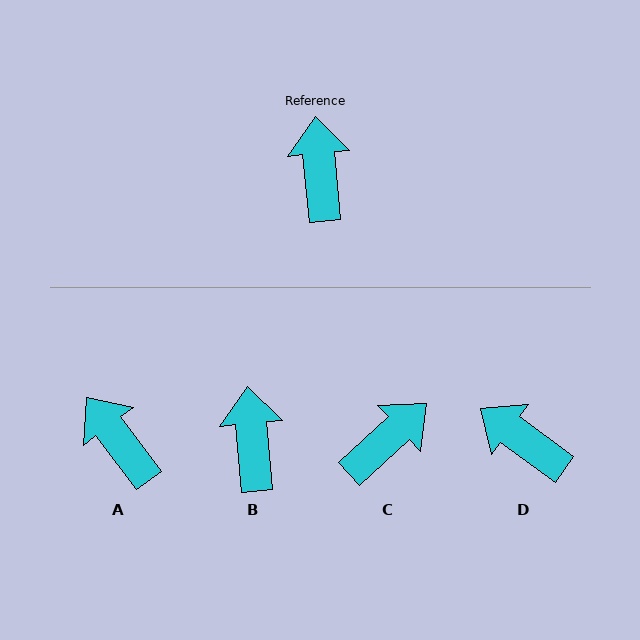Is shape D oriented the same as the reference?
No, it is off by about 49 degrees.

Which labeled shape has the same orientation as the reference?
B.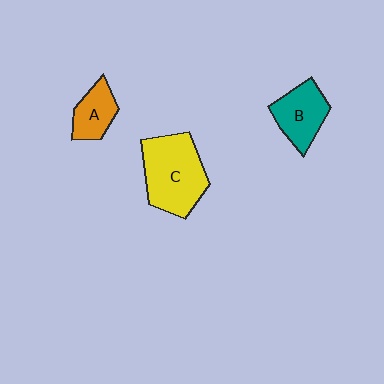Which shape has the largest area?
Shape C (yellow).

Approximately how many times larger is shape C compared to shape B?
Approximately 1.6 times.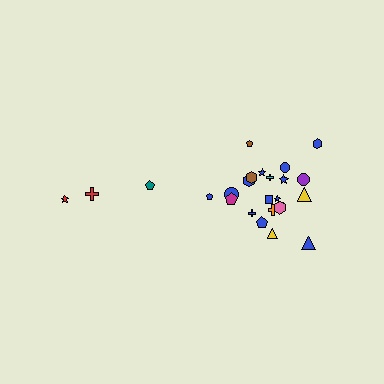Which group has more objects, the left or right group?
The right group.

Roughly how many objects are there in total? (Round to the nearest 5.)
Roughly 25 objects in total.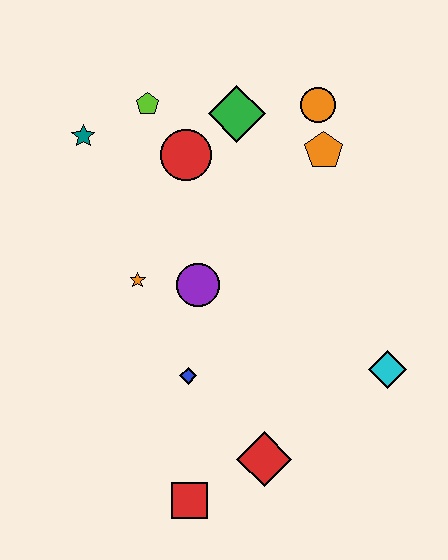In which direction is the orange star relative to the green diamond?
The orange star is below the green diamond.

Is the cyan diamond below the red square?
No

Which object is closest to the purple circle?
The orange star is closest to the purple circle.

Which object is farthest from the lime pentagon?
The red square is farthest from the lime pentagon.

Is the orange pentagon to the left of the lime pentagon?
No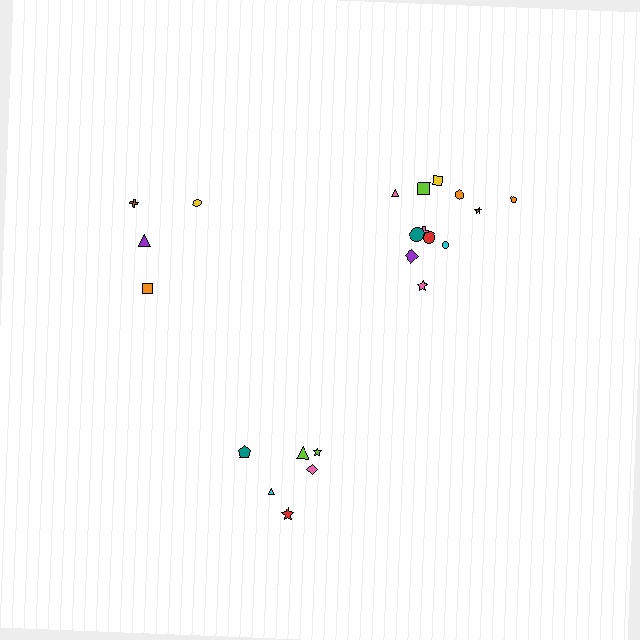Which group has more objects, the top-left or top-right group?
The top-right group.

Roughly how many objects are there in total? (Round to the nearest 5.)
Roughly 20 objects in total.